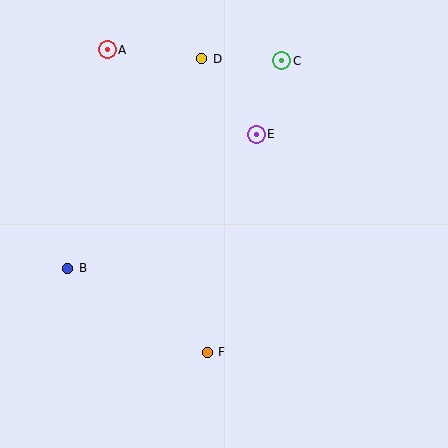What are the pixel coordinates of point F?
Point F is at (207, 352).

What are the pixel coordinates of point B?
Point B is at (68, 268).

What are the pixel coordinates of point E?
Point E is at (256, 134).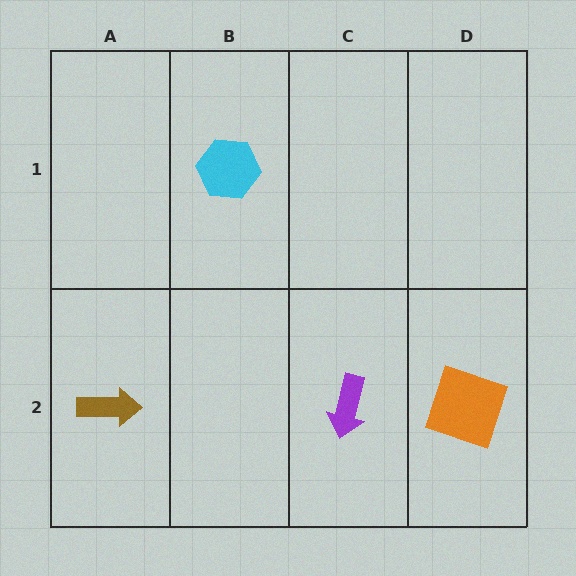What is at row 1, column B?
A cyan hexagon.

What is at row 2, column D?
An orange square.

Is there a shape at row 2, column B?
No, that cell is empty.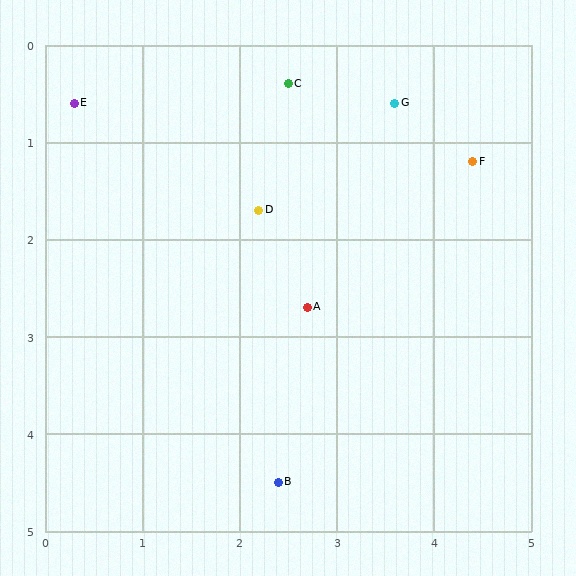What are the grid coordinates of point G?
Point G is at approximately (3.6, 0.6).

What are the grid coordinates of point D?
Point D is at approximately (2.2, 1.7).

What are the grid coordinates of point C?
Point C is at approximately (2.5, 0.4).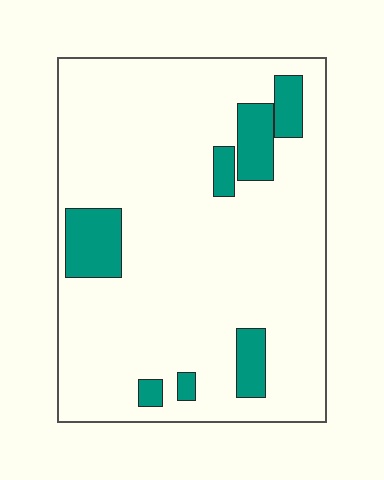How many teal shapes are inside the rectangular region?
7.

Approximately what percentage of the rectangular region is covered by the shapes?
Approximately 15%.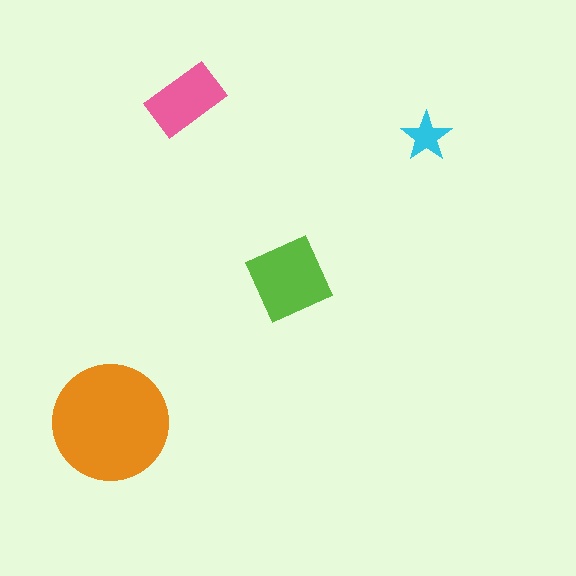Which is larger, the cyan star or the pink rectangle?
The pink rectangle.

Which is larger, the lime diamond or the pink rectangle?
The lime diamond.